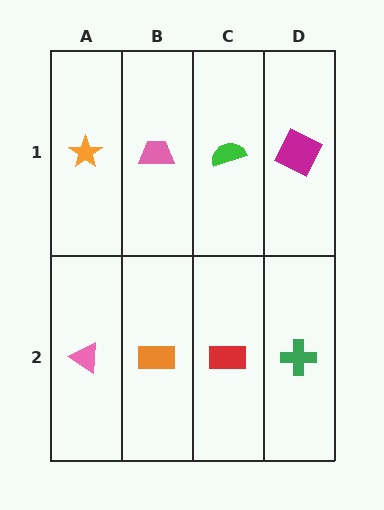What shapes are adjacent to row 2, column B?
A pink trapezoid (row 1, column B), a pink triangle (row 2, column A), a red rectangle (row 2, column C).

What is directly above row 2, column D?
A magenta square.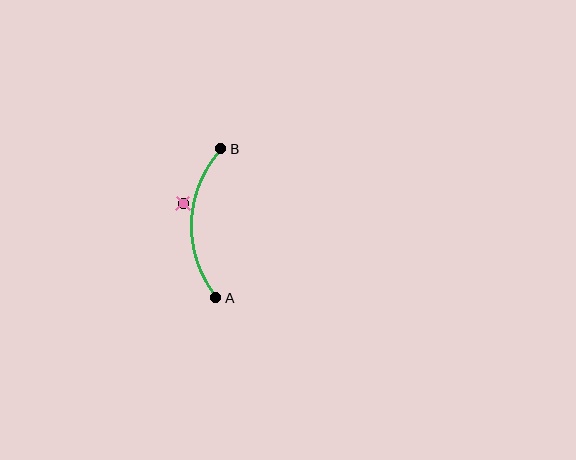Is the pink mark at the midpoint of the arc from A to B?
No — the pink mark does not lie on the arc at all. It sits slightly outside the curve.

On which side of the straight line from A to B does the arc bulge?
The arc bulges to the left of the straight line connecting A and B.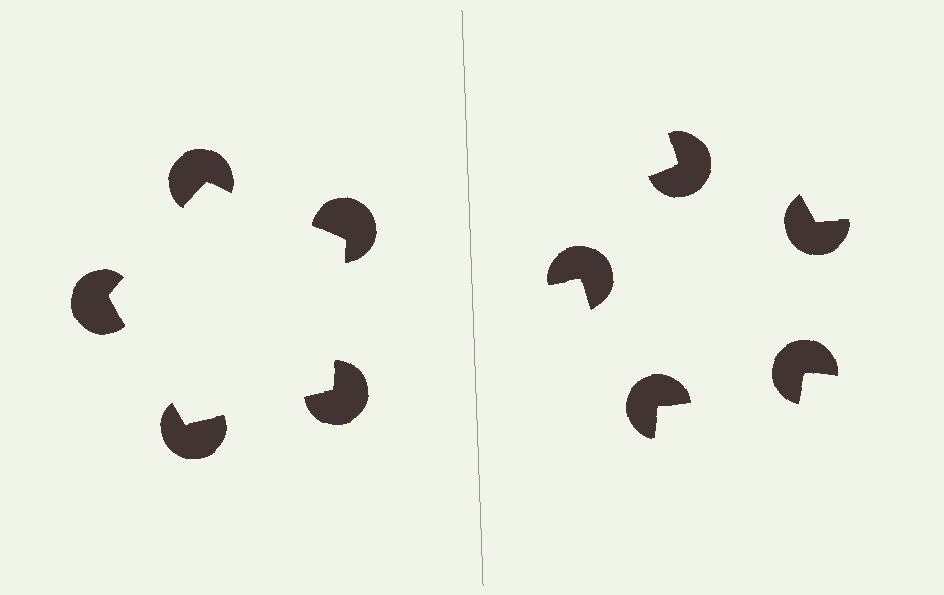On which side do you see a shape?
An illusory pentagon appears on the left side. On the right side the wedge cuts are rotated, so no coherent shape forms.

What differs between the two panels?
The pac-man discs are positioned identically on both sides; only the wedge orientations differ. On the left they align to a pentagon; on the right they are misaligned.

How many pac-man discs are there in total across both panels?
10 — 5 on each side.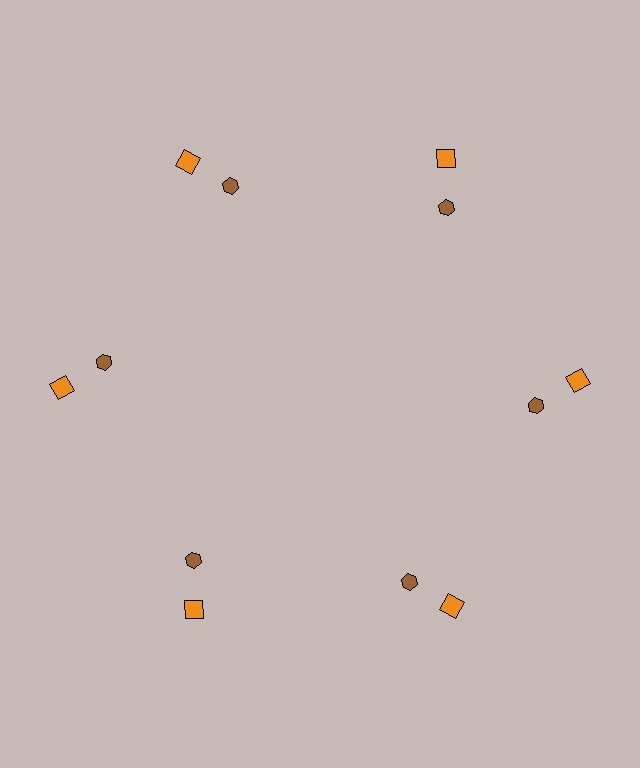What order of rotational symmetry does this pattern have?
This pattern has 6-fold rotational symmetry.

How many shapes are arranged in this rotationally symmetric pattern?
There are 12 shapes, arranged in 6 groups of 2.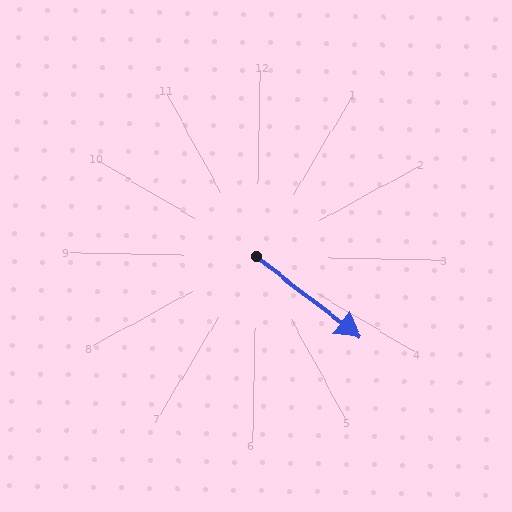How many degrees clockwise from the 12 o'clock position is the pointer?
Approximately 127 degrees.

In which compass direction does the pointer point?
Southeast.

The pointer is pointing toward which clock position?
Roughly 4 o'clock.